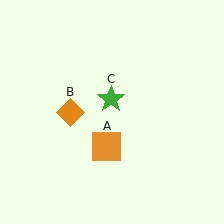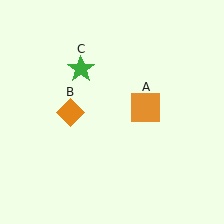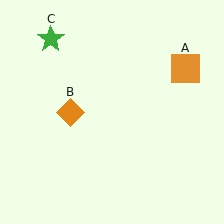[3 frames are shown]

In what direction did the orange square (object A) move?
The orange square (object A) moved up and to the right.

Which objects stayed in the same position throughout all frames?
Orange diamond (object B) remained stationary.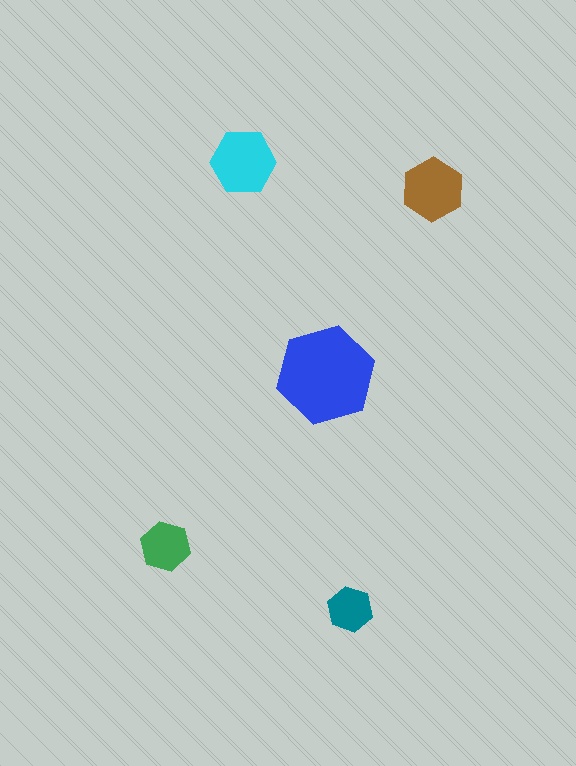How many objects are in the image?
There are 5 objects in the image.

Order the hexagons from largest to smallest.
the blue one, the cyan one, the brown one, the green one, the teal one.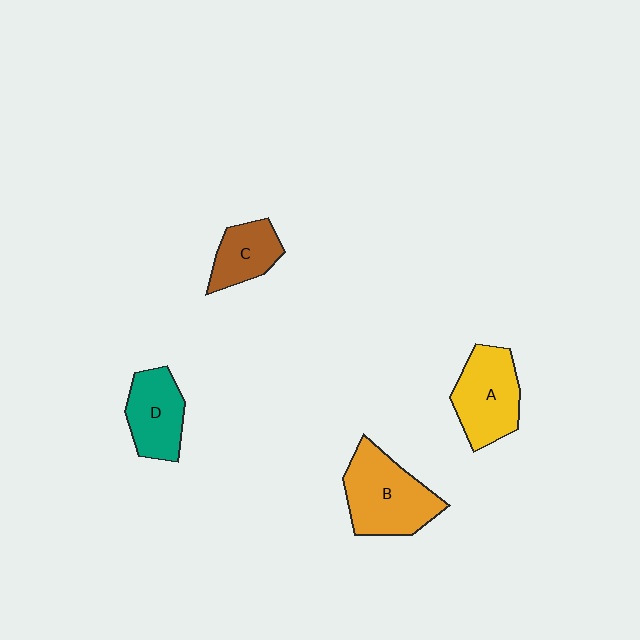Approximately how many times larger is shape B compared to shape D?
Approximately 1.4 times.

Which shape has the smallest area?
Shape C (brown).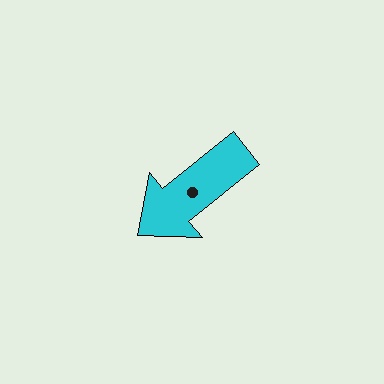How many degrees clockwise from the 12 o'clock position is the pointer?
Approximately 231 degrees.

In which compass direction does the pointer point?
Southwest.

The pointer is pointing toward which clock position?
Roughly 8 o'clock.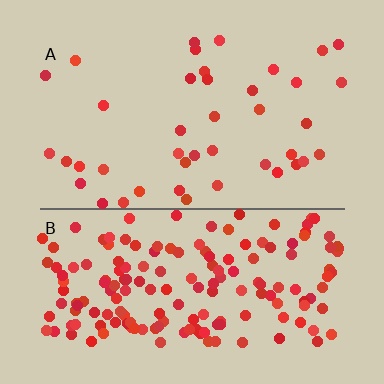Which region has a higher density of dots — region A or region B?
B (the bottom).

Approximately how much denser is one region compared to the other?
Approximately 4.3× — region B over region A.